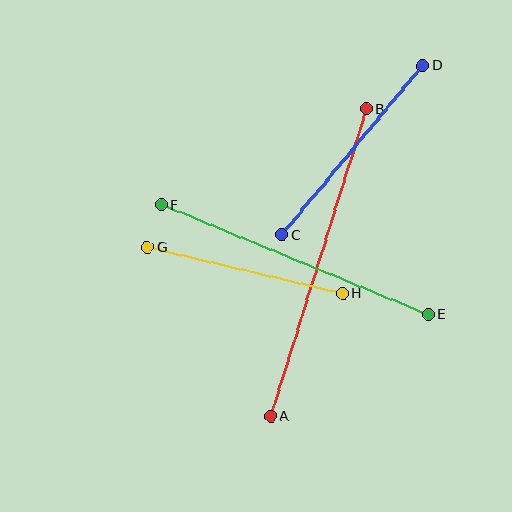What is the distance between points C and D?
The distance is approximately 220 pixels.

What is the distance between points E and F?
The distance is approximately 288 pixels.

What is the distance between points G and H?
The distance is approximately 200 pixels.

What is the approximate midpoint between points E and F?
The midpoint is at approximately (295, 260) pixels.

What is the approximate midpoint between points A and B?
The midpoint is at approximately (318, 263) pixels.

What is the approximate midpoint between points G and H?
The midpoint is at approximately (245, 270) pixels.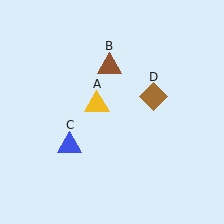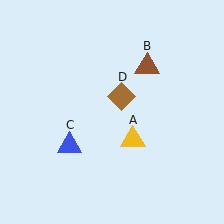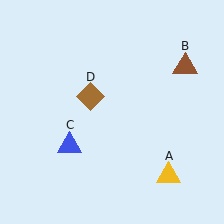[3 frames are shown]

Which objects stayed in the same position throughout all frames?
Blue triangle (object C) remained stationary.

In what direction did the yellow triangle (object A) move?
The yellow triangle (object A) moved down and to the right.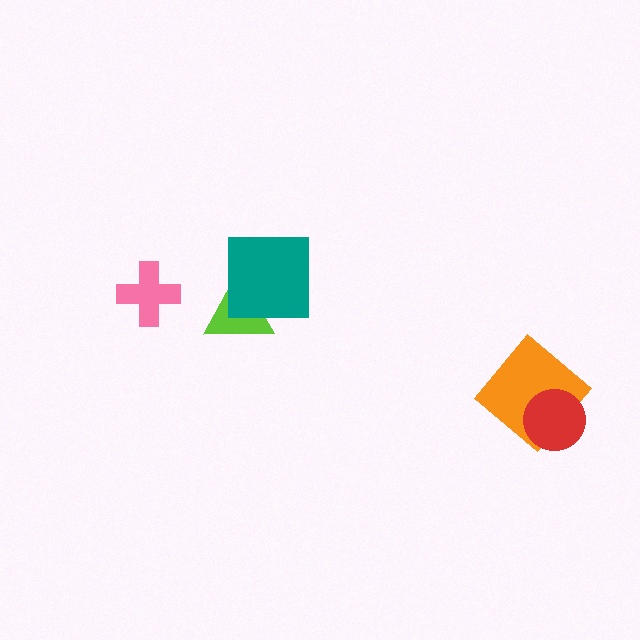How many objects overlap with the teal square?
1 object overlaps with the teal square.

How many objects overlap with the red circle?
1 object overlaps with the red circle.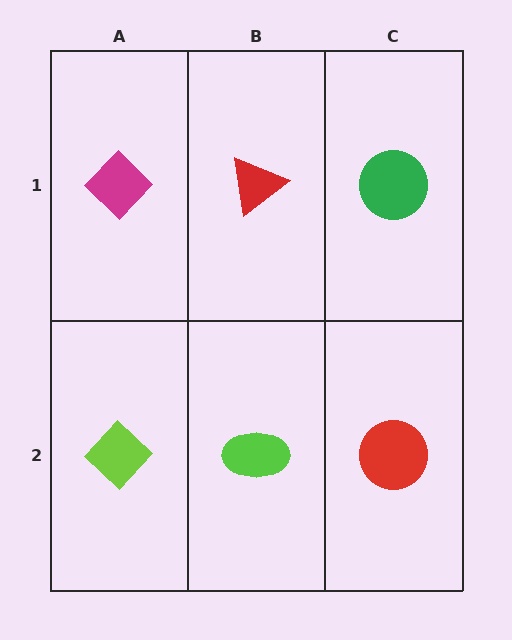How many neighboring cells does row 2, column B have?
3.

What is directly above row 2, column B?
A red triangle.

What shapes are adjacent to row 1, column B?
A lime ellipse (row 2, column B), a magenta diamond (row 1, column A), a green circle (row 1, column C).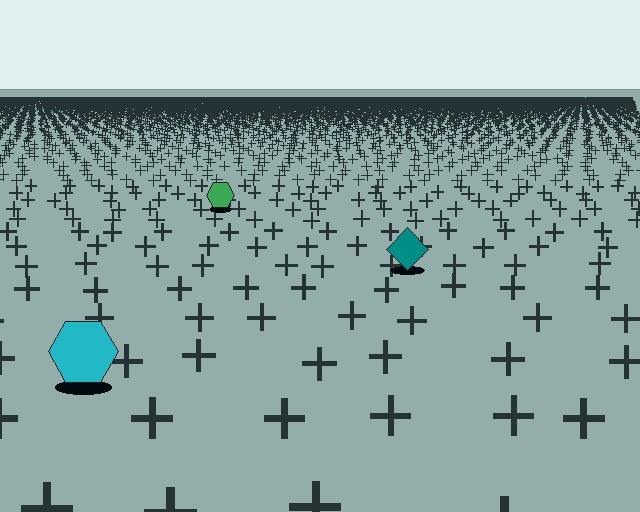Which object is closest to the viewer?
The cyan hexagon is closest. The texture marks near it are larger and more spread out.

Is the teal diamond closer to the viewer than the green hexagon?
Yes. The teal diamond is closer — you can tell from the texture gradient: the ground texture is coarser near it.